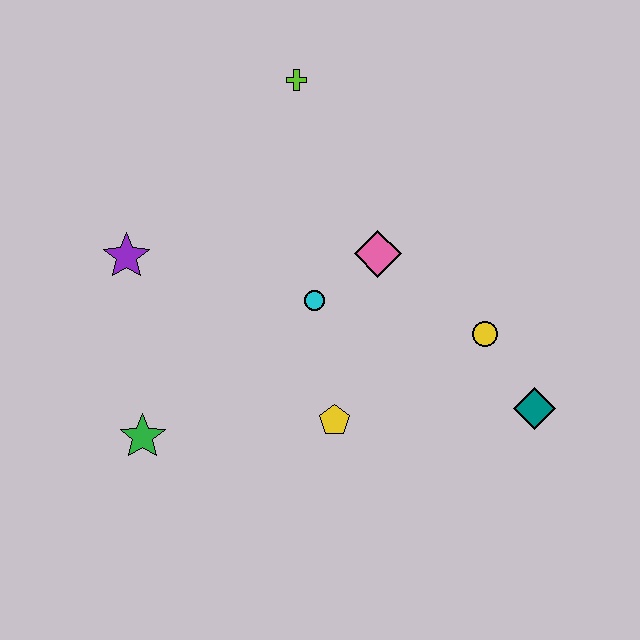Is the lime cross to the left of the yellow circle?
Yes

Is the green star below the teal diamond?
Yes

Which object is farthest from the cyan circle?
The teal diamond is farthest from the cyan circle.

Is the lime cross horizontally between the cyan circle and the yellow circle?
No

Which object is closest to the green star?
The purple star is closest to the green star.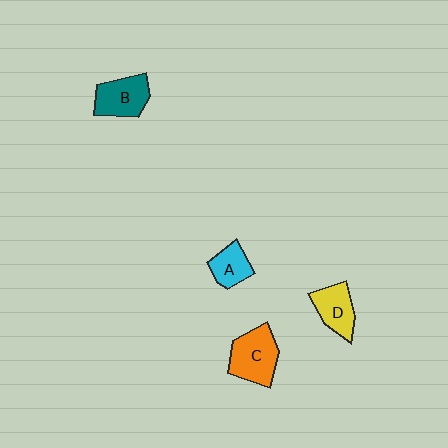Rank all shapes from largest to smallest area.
From largest to smallest: C (orange), B (teal), D (yellow), A (cyan).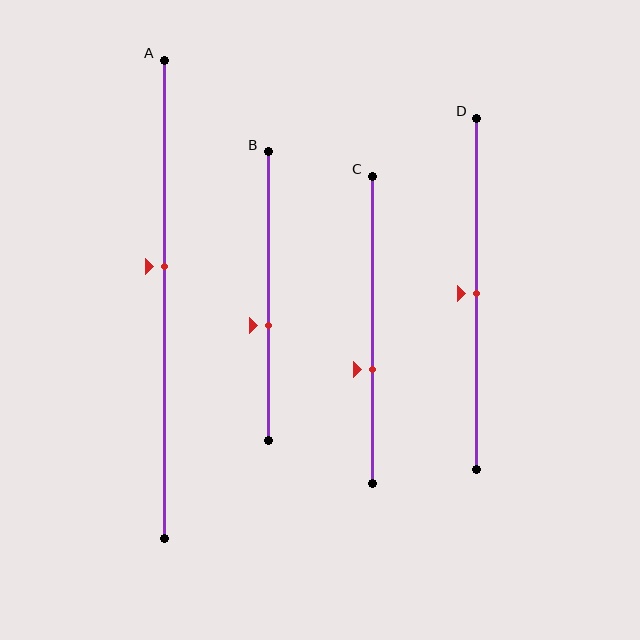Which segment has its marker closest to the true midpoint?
Segment D has its marker closest to the true midpoint.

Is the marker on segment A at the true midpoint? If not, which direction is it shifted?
No, the marker on segment A is shifted upward by about 7% of the segment length.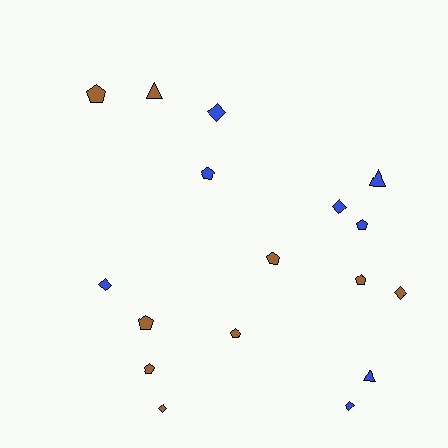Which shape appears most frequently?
Pentagon, with 8 objects.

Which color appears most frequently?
Brown, with 9 objects.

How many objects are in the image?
There are 17 objects.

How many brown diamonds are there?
There are 2 brown diamonds.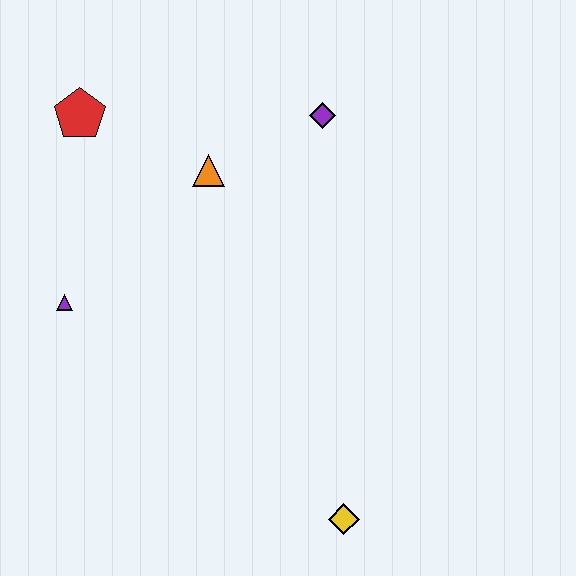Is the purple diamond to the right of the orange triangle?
Yes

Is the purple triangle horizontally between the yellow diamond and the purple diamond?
No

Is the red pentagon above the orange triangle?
Yes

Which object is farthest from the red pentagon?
The yellow diamond is farthest from the red pentagon.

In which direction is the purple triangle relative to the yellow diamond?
The purple triangle is to the left of the yellow diamond.